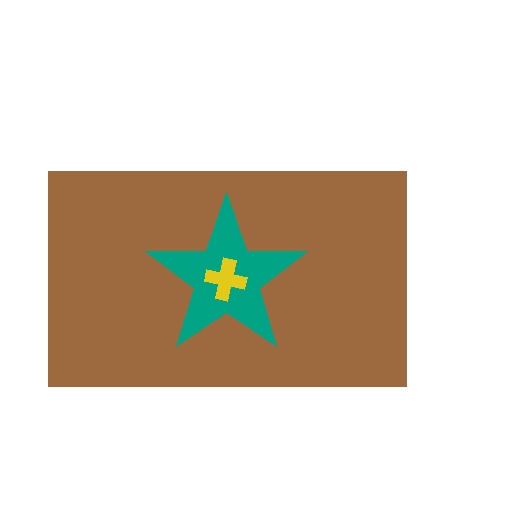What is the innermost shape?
The yellow cross.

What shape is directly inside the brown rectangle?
The teal star.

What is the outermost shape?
The brown rectangle.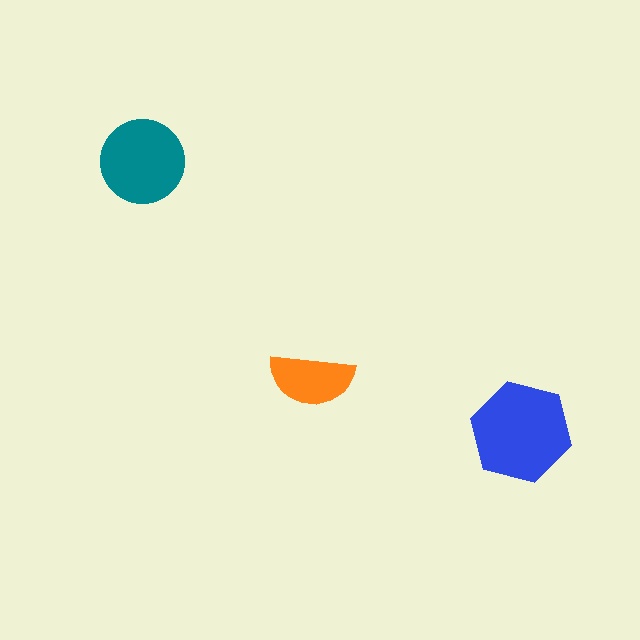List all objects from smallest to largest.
The orange semicircle, the teal circle, the blue hexagon.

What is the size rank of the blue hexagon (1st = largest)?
1st.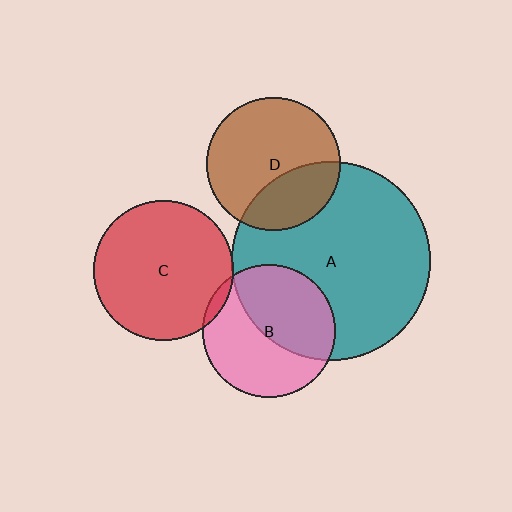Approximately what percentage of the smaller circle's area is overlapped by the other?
Approximately 5%.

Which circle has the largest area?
Circle A (teal).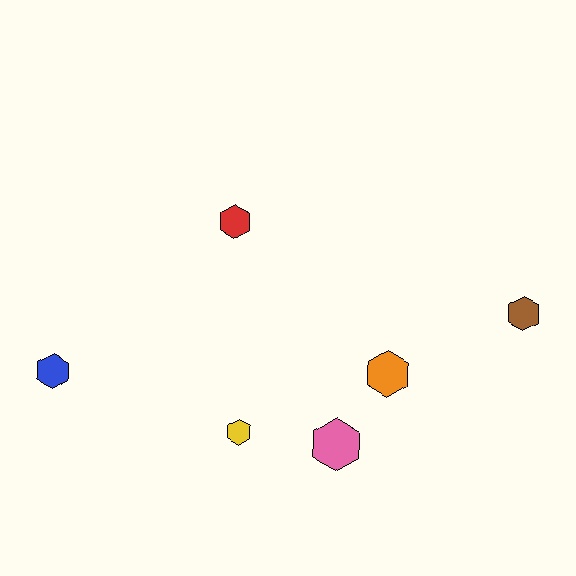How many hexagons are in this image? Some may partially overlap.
There are 6 hexagons.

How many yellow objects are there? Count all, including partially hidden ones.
There is 1 yellow object.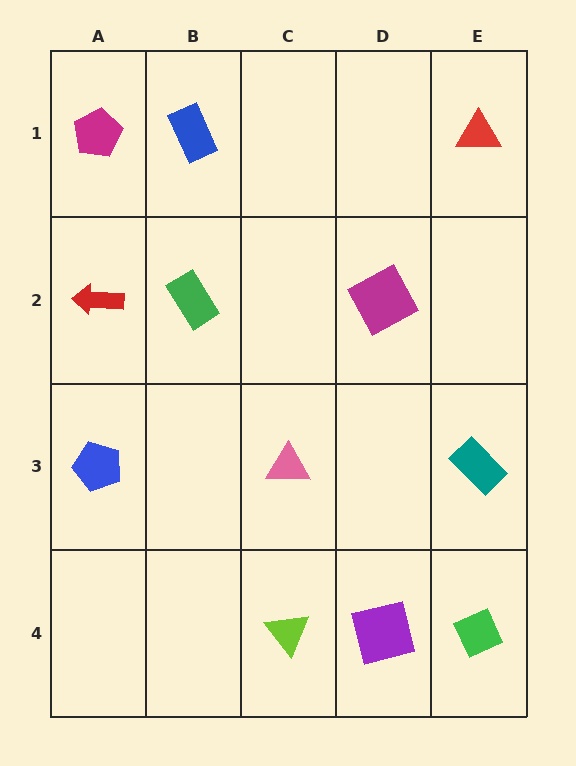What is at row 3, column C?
A pink triangle.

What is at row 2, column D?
A magenta square.